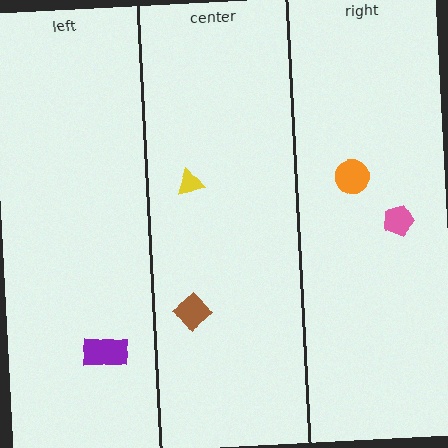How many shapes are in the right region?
2.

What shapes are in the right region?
The pink pentagon, the orange circle.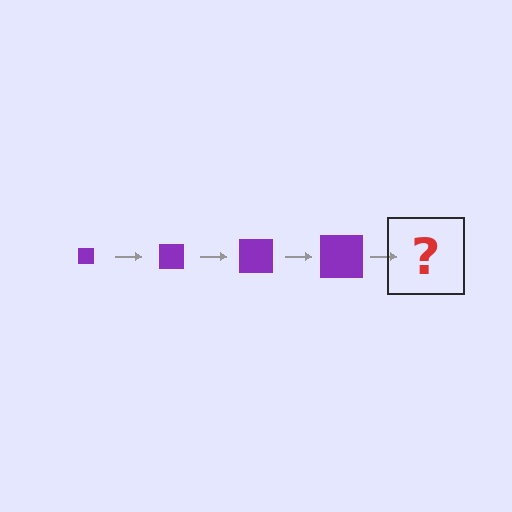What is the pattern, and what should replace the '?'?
The pattern is that the square gets progressively larger each step. The '?' should be a purple square, larger than the previous one.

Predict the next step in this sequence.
The next step is a purple square, larger than the previous one.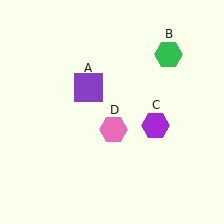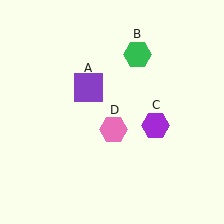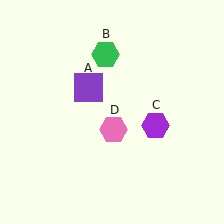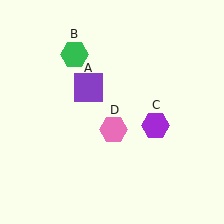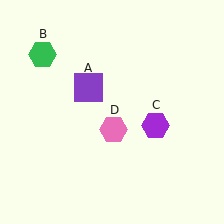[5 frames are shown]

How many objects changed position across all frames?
1 object changed position: green hexagon (object B).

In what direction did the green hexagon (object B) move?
The green hexagon (object B) moved left.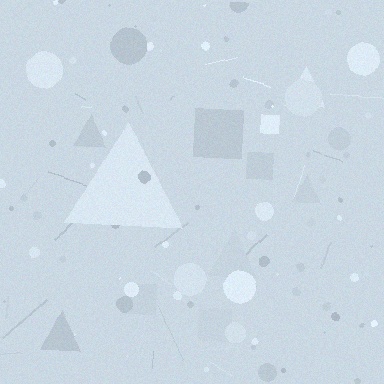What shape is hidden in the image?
A triangle is hidden in the image.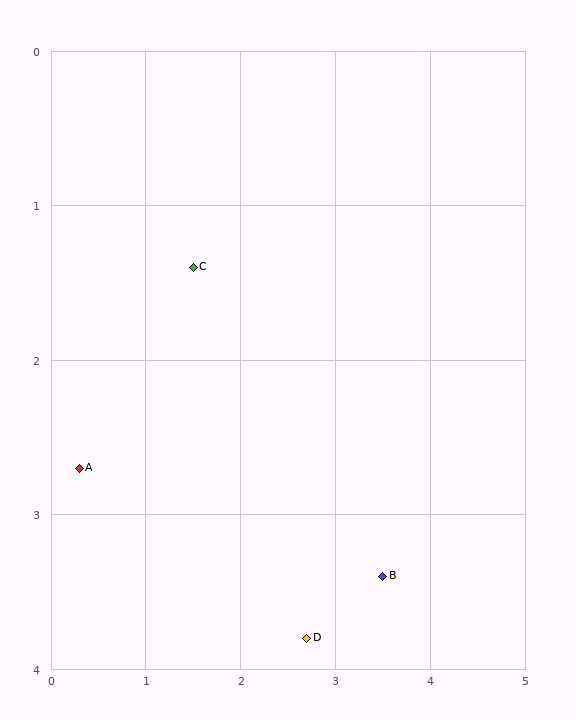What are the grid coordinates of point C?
Point C is at approximately (1.5, 1.4).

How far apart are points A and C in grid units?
Points A and C are about 1.8 grid units apart.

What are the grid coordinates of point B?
Point B is at approximately (3.5, 3.4).